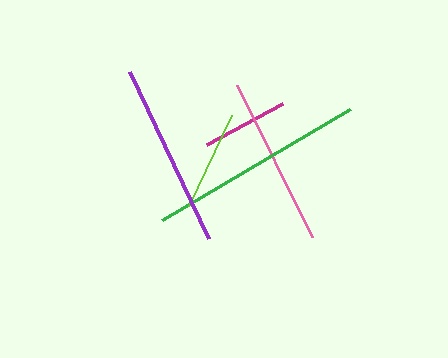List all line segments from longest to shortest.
From longest to shortest: green, purple, pink, lime, magenta.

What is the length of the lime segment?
The lime segment is approximately 101 pixels long.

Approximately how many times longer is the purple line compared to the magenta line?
The purple line is approximately 2.2 times the length of the magenta line.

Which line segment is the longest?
The green line is the longest at approximately 218 pixels.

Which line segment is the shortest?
The magenta line is the shortest at approximately 86 pixels.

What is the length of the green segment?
The green segment is approximately 218 pixels long.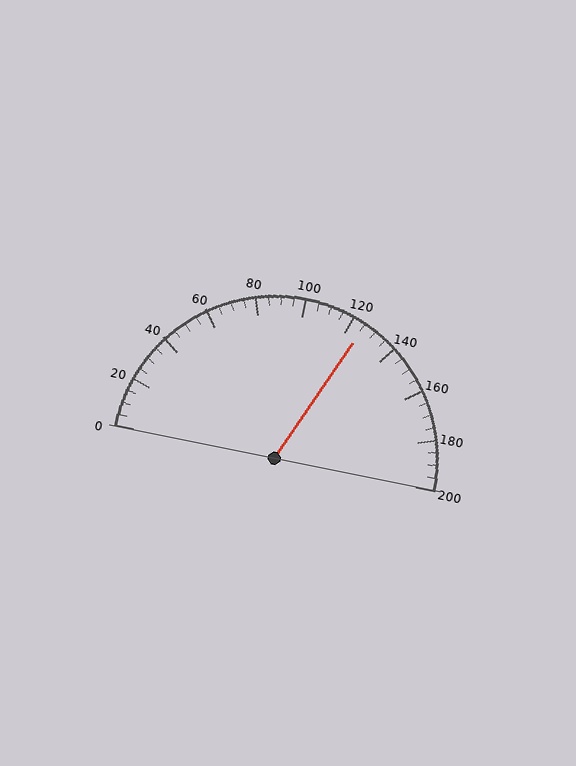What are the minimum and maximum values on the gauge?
The gauge ranges from 0 to 200.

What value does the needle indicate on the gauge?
The needle indicates approximately 125.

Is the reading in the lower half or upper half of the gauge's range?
The reading is in the upper half of the range (0 to 200).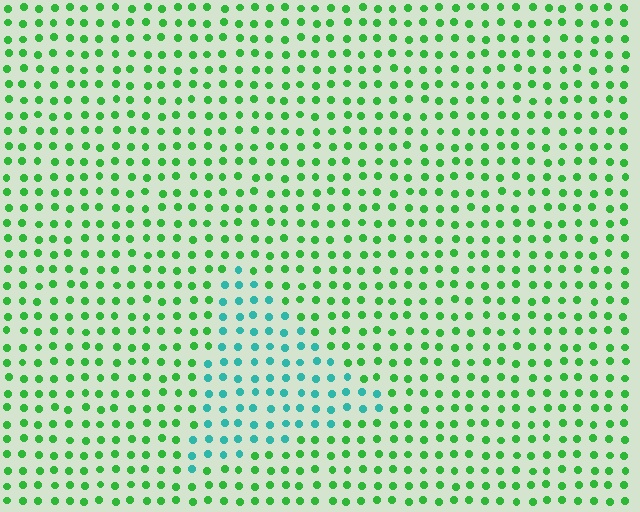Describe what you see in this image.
The image is filled with small green elements in a uniform arrangement. A triangle-shaped region is visible where the elements are tinted to a slightly different hue, forming a subtle color boundary.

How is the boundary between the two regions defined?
The boundary is defined purely by a slight shift in hue (about 50 degrees). Spacing, size, and orientation are identical on both sides.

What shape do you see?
I see a triangle.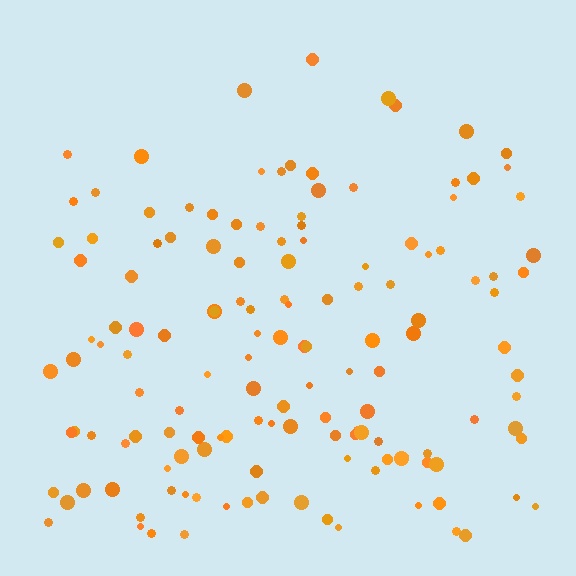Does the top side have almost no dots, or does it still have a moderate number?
Still a moderate number, just noticeably fewer than the bottom.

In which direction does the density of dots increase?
From top to bottom, with the bottom side densest.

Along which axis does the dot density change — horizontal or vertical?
Vertical.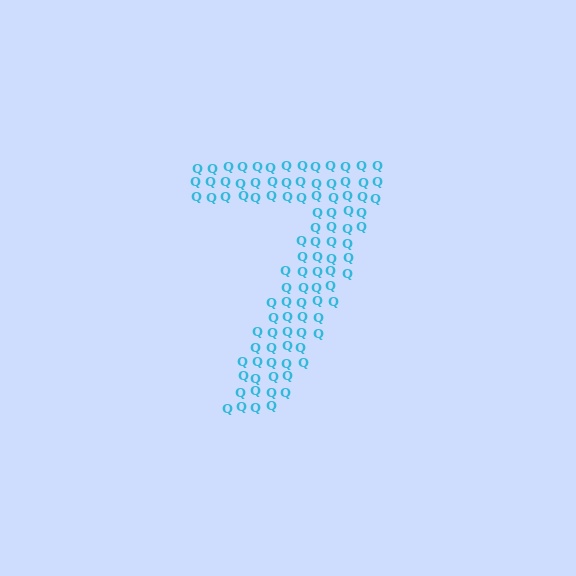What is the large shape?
The large shape is the digit 7.